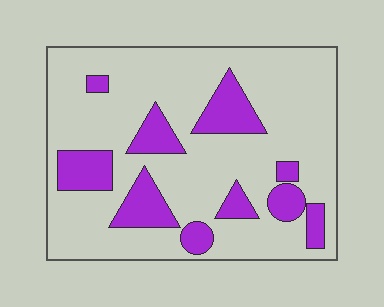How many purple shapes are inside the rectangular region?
10.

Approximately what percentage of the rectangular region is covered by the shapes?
Approximately 20%.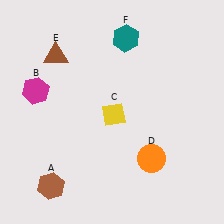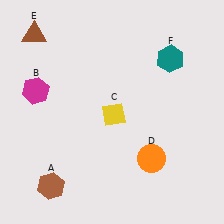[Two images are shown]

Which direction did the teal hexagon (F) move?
The teal hexagon (F) moved right.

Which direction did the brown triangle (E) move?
The brown triangle (E) moved left.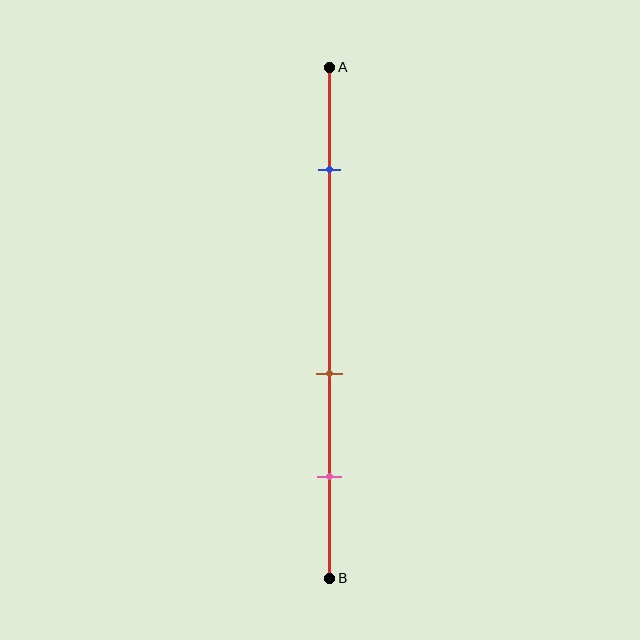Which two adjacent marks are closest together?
The brown and pink marks are the closest adjacent pair.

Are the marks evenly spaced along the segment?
No, the marks are not evenly spaced.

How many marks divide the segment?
There are 3 marks dividing the segment.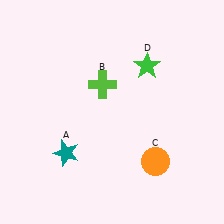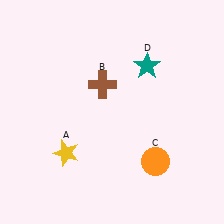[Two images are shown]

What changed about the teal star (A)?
In Image 1, A is teal. In Image 2, it changed to yellow.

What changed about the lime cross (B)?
In Image 1, B is lime. In Image 2, it changed to brown.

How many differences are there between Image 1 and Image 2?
There are 3 differences between the two images.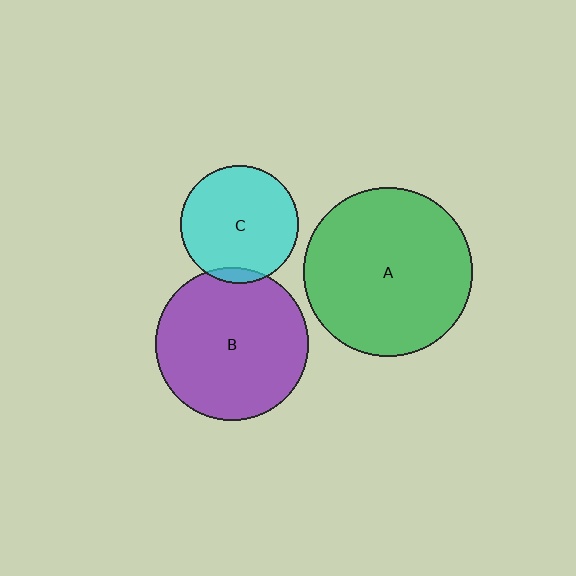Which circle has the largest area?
Circle A (green).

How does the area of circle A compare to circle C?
Approximately 2.1 times.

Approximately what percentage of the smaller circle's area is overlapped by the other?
Approximately 5%.